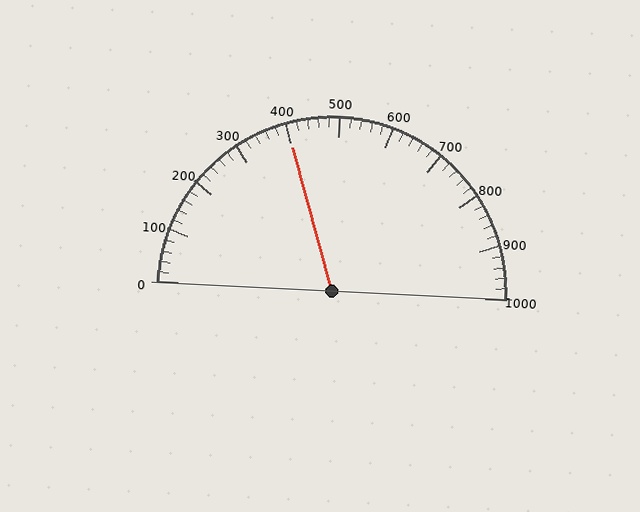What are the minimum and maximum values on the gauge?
The gauge ranges from 0 to 1000.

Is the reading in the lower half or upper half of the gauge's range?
The reading is in the lower half of the range (0 to 1000).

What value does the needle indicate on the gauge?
The needle indicates approximately 400.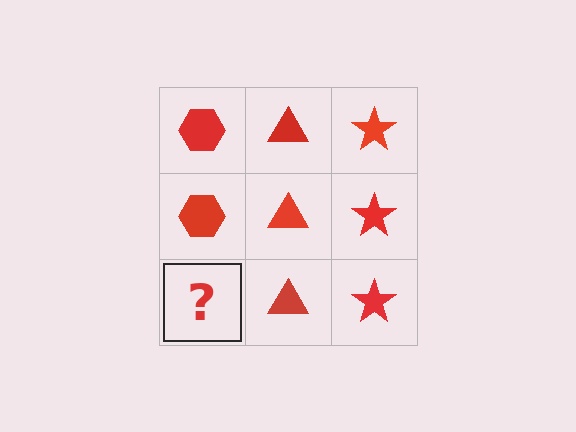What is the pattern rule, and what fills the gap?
The rule is that each column has a consistent shape. The gap should be filled with a red hexagon.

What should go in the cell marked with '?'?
The missing cell should contain a red hexagon.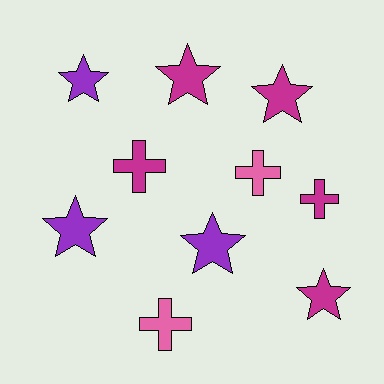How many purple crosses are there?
There are no purple crosses.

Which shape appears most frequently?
Star, with 6 objects.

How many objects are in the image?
There are 10 objects.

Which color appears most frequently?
Magenta, with 5 objects.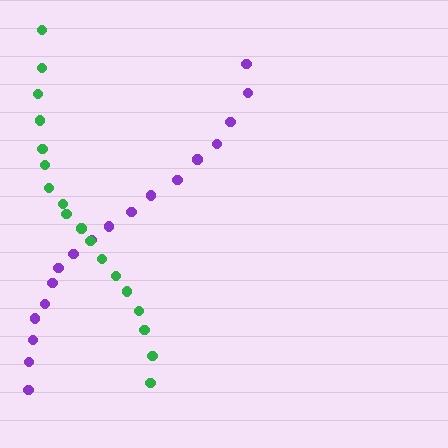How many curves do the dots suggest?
There are 2 distinct paths.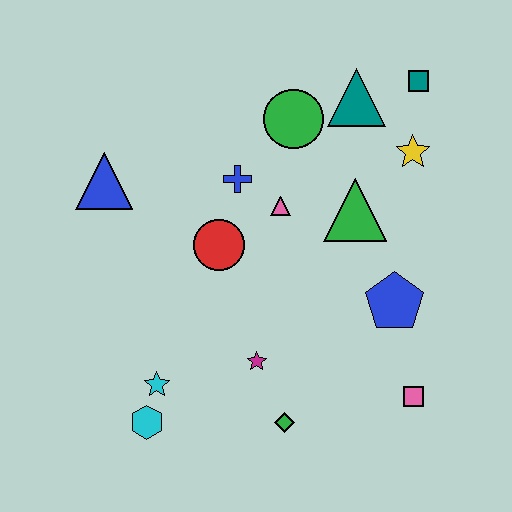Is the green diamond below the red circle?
Yes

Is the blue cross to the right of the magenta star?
No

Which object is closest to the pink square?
The blue pentagon is closest to the pink square.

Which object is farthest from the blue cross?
The pink square is farthest from the blue cross.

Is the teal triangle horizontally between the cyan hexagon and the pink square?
Yes